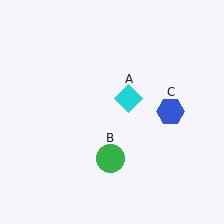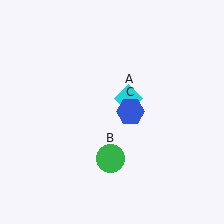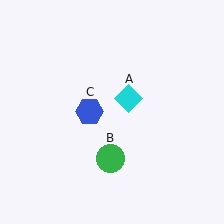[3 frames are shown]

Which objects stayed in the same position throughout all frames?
Cyan diamond (object A) and green circle (object B) remained stationary.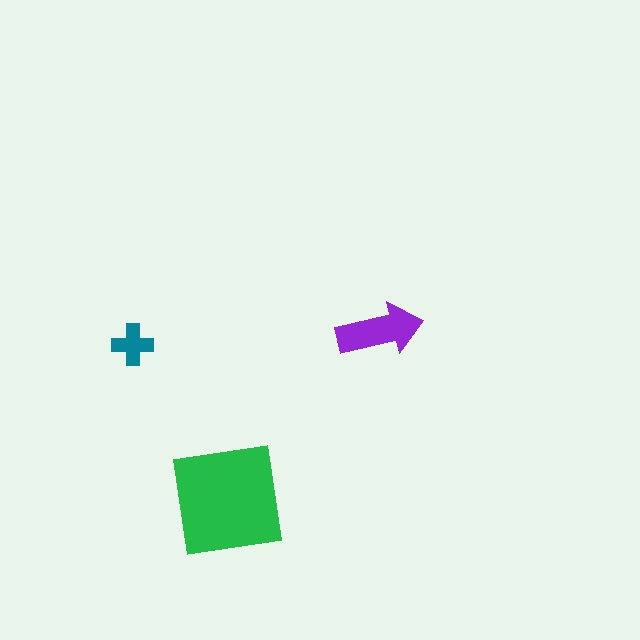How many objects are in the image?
There are 3 objects in the image.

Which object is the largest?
The green square.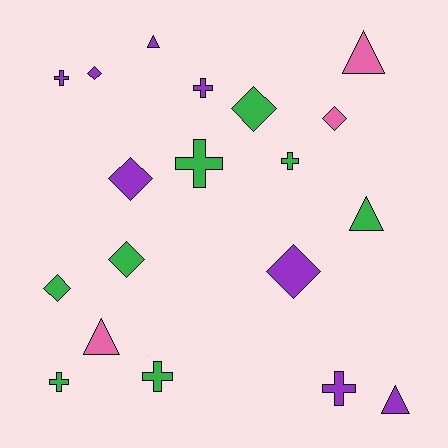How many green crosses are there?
There are 4 green crosses.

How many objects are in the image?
There are 19 objects.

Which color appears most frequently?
Purple, with 8 objects.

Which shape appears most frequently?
Diamond, with 7 objects.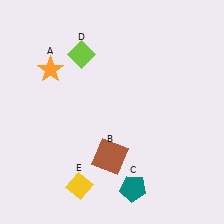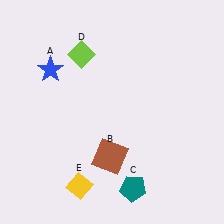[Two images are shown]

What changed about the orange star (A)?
In Image 1, A is orange. In Image 2, it changed to blue.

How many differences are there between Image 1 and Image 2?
There is 1 difference between the two images.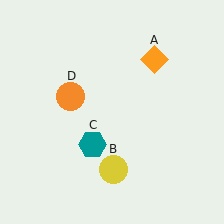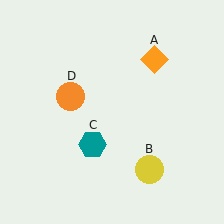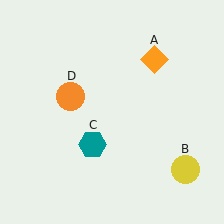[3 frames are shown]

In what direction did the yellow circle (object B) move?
The yellow circle (object B) moved right.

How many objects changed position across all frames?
1 object changed position: yellow circle (object B).